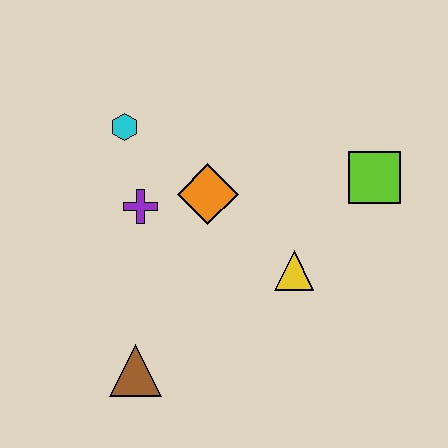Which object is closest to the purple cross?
The orange diamond is closest to the purple cross.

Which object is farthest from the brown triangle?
The lime square is farthest from the brown triangle.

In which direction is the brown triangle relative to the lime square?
The brown triangle is to the left of the lime square.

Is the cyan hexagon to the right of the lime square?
No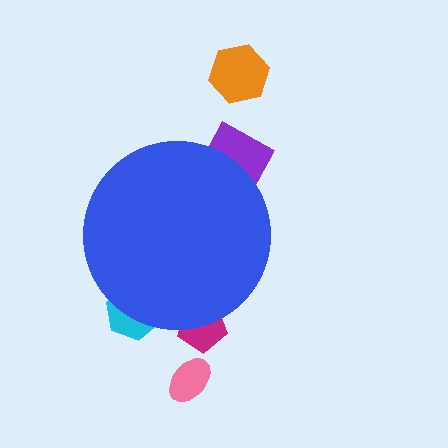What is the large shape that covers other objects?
A blue circle.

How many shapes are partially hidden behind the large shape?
3 shapes are partially hidden.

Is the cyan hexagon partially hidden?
Yes, the cyan hexagon is partially hidden behind the blue circle.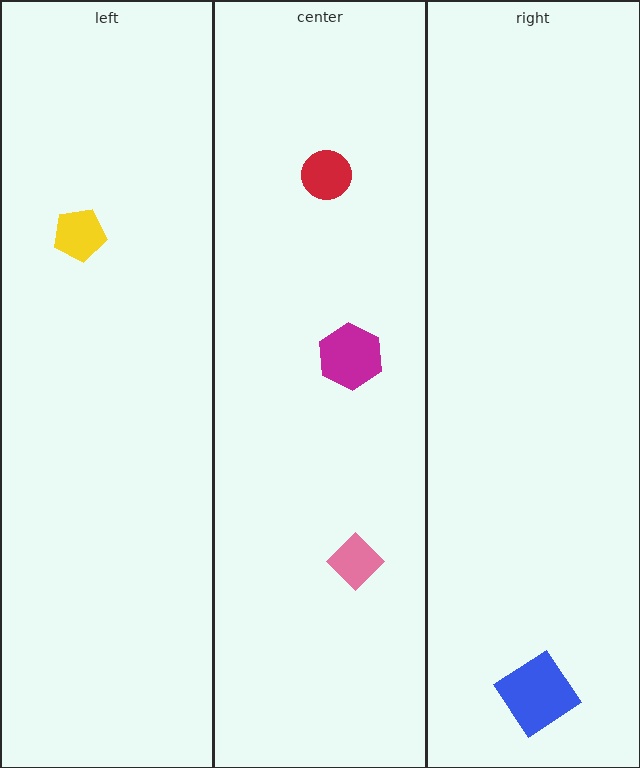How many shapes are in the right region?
1.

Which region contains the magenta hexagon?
The center region.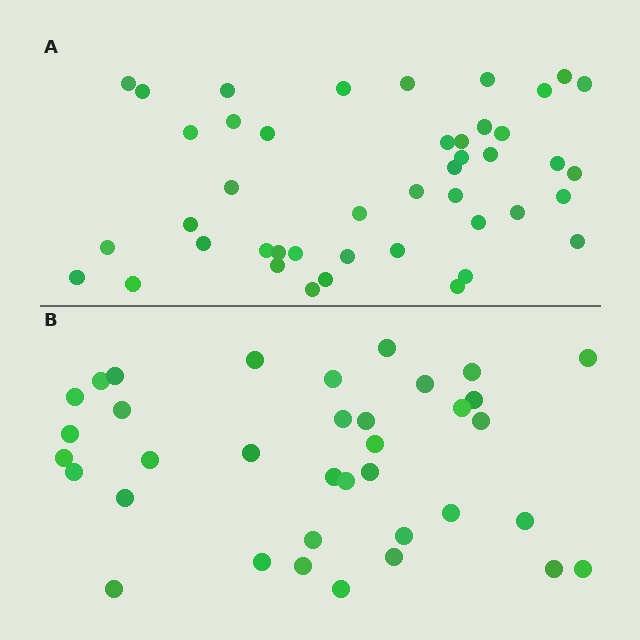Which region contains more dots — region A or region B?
Region A (the top region) has more dots.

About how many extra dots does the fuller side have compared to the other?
Region A has roughly 8 or so more dots than region B.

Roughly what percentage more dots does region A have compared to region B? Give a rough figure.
About 20% more.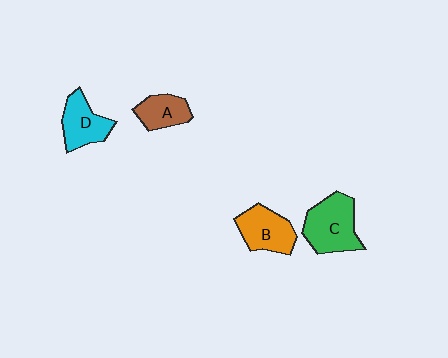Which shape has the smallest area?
Shape A (brown).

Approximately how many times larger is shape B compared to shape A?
Approximately 1.3 times.